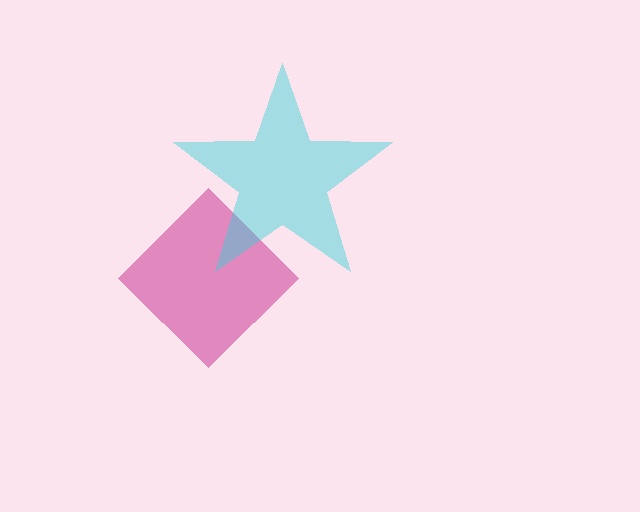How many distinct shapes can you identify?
There are 2 distinct shapes: a magenta diamond, a cyan star.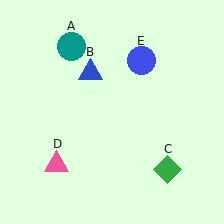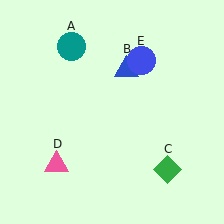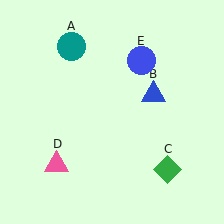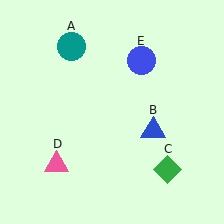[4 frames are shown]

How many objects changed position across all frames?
1 object changed position: blue triangle (object B).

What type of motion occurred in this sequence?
The blue triangle (object B) rotated clockwise around the center of the scene.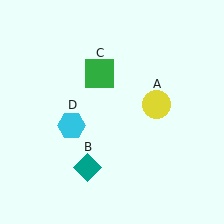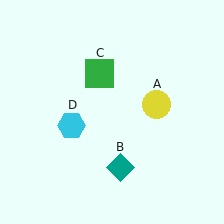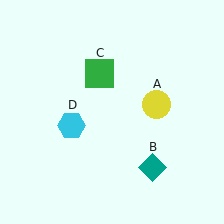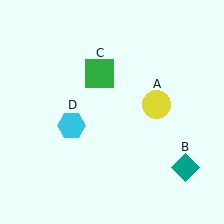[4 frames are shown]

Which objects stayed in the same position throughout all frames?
Yellow circle (object A) and green square (object C) and cyan hexagon (object D) remained stationary.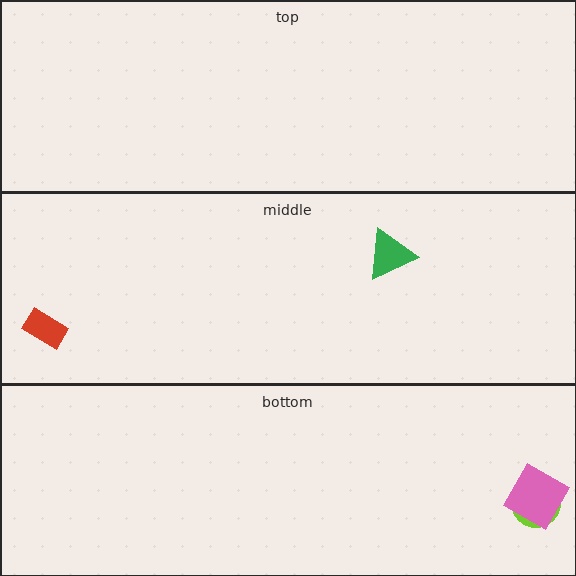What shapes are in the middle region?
The green triangle, the red rectangle.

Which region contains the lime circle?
The bottom region.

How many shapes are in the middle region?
2.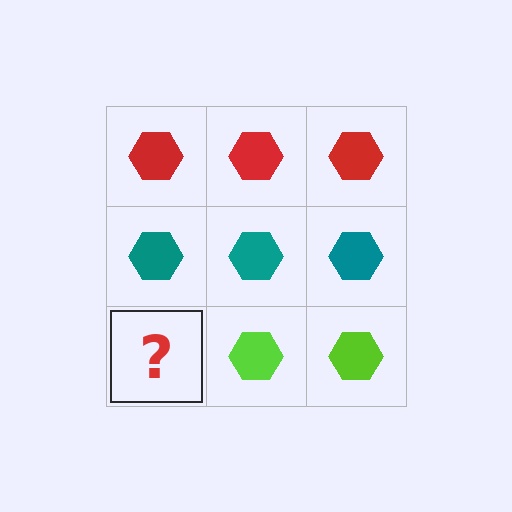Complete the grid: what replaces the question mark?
The question mark should be replaced with a lime hexagon.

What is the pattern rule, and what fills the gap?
The rule is that each row has a consistent color. The gap should be filled with a lime hexagon.